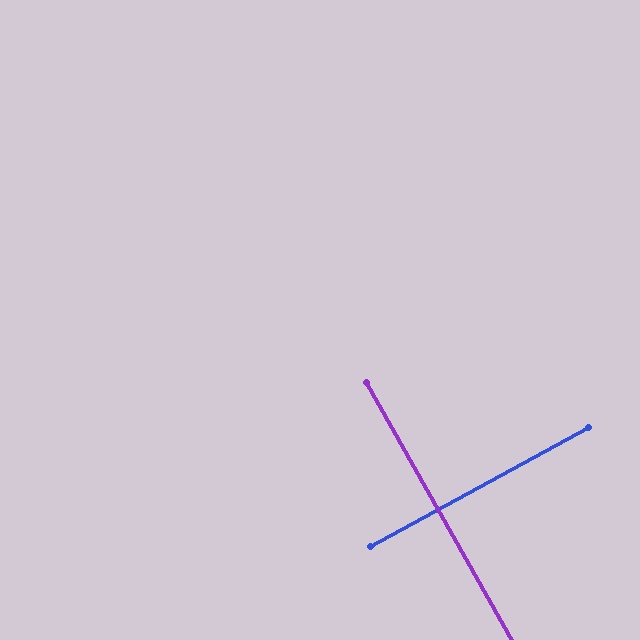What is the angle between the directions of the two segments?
Approximately 89 degrees.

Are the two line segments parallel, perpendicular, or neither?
Perpendicular — they meet at approximately 89°.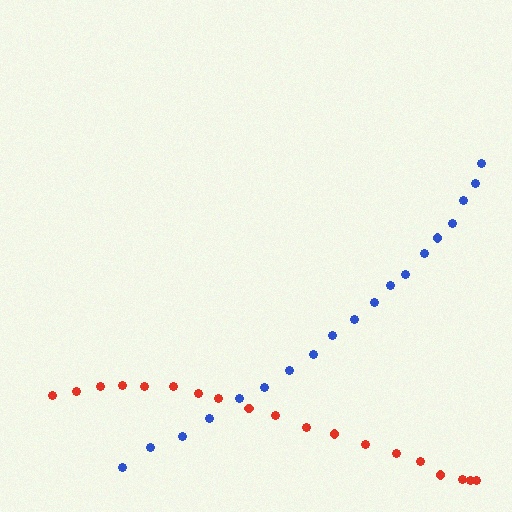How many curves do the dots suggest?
There are 2 distinct paths.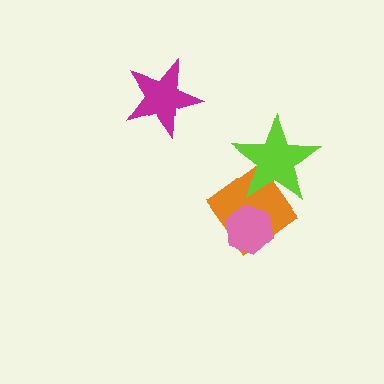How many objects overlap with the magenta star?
0 objects overlap with the magenta star.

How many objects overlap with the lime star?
1 object overlaps with the lime star.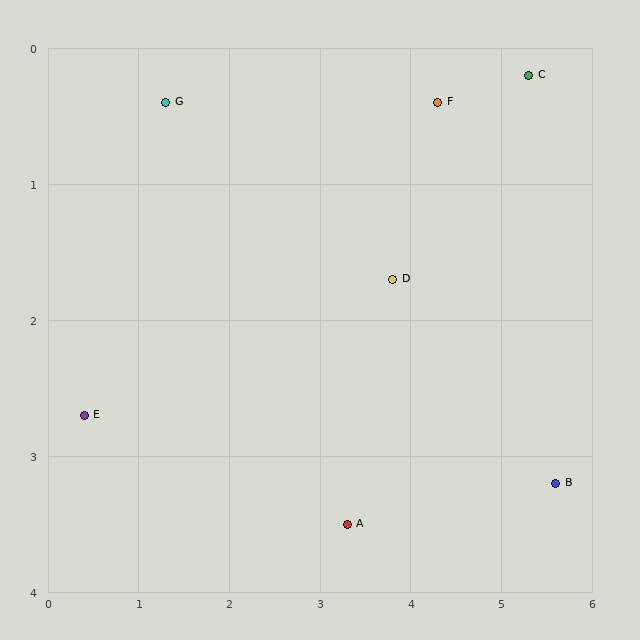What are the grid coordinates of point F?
Point F is at approximately (4.3, 0.4).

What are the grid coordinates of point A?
Point A is at approximately (3.3, 3.5).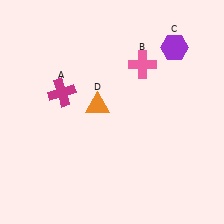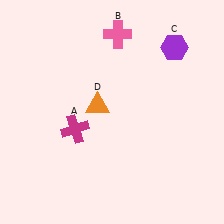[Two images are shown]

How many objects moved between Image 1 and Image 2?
2 objects moved between the two images.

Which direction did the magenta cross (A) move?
The magenta cross (A) moved down.